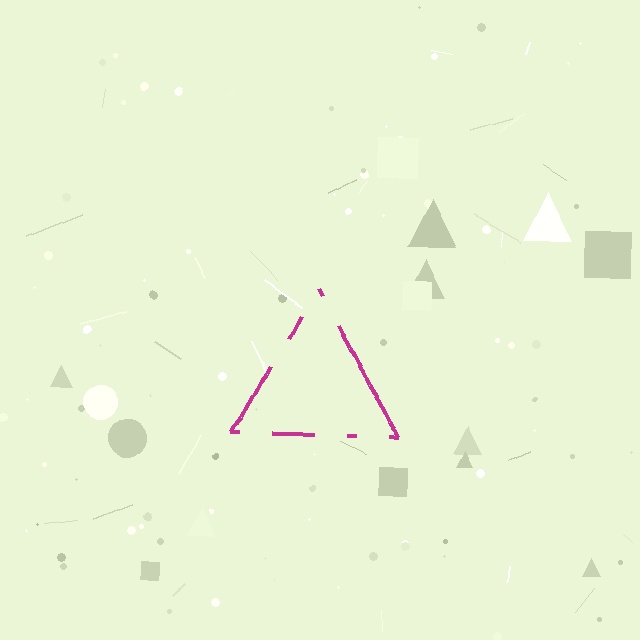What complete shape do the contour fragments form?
The contour fragments form a triangle.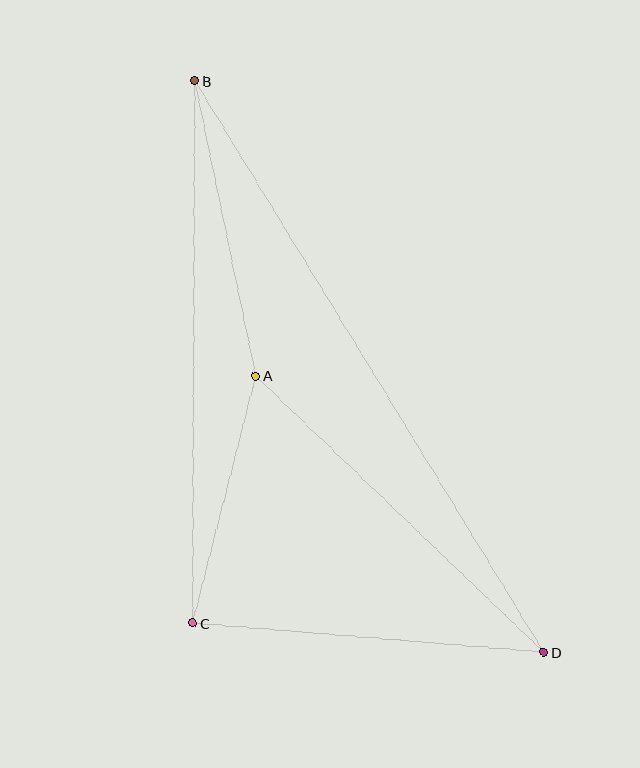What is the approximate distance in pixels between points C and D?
The distance between C and D is approximately 352 pixels.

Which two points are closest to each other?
Points A and C are closest to each other.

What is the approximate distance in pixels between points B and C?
The distance between B and C is approximately 542 pixels.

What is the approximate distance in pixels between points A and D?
The distance between A and D is approximately 399 pixels.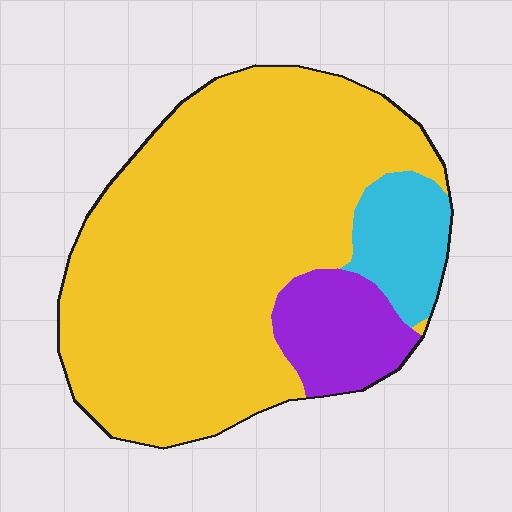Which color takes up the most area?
Yellow, at roughly 80%.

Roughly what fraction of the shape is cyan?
Cyan takes up about one tenth (1/10) of the shape.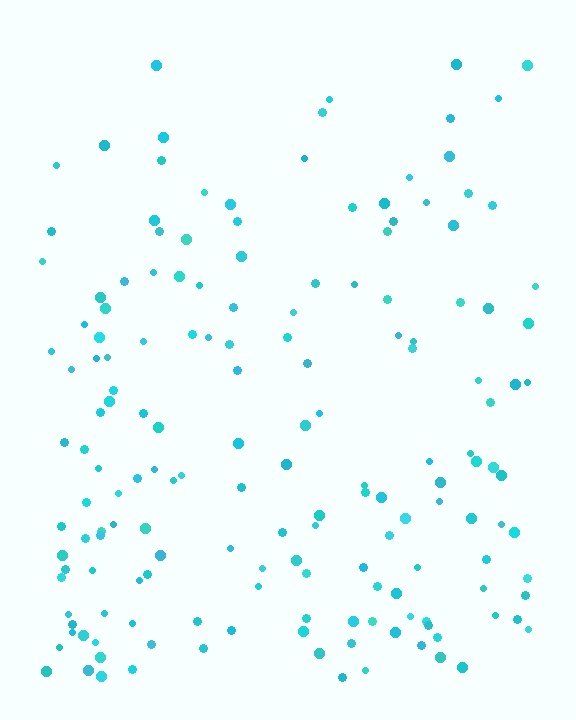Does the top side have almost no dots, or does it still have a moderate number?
Still a moderate number, just noticeably fewer than the bottom.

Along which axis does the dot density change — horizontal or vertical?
Vertical.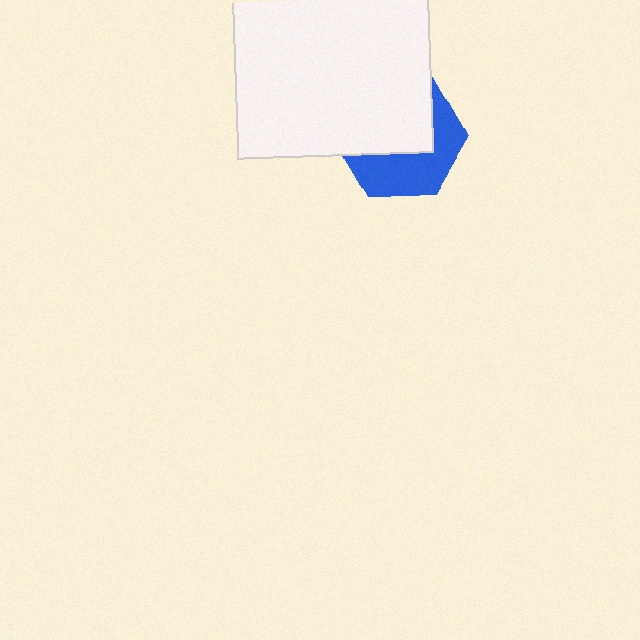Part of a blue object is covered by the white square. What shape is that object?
It is a hexagon.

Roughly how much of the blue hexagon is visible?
About half of it is visible (roughly 45%).